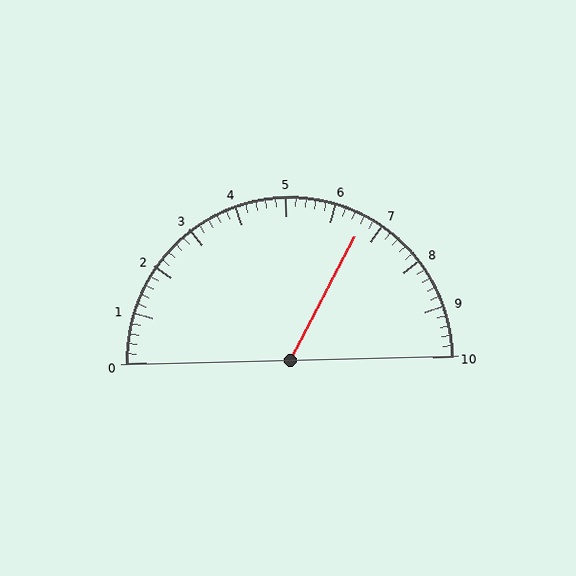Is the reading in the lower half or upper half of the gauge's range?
The reading is in the upper half of the range (0 to 10).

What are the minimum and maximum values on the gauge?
The gauge ranges from 0 to 10.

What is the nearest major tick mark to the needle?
The nearest major tick mark is 7.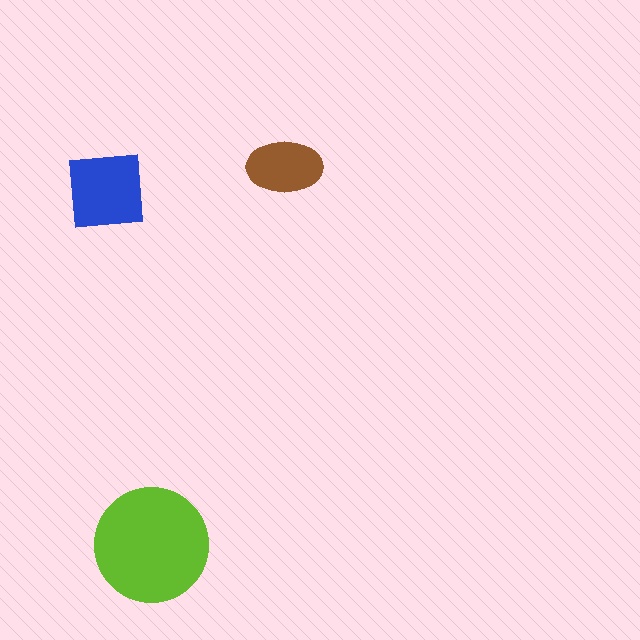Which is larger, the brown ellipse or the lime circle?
The lime circle.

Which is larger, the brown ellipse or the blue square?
The blue square.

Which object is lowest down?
The lime circle is bottommost.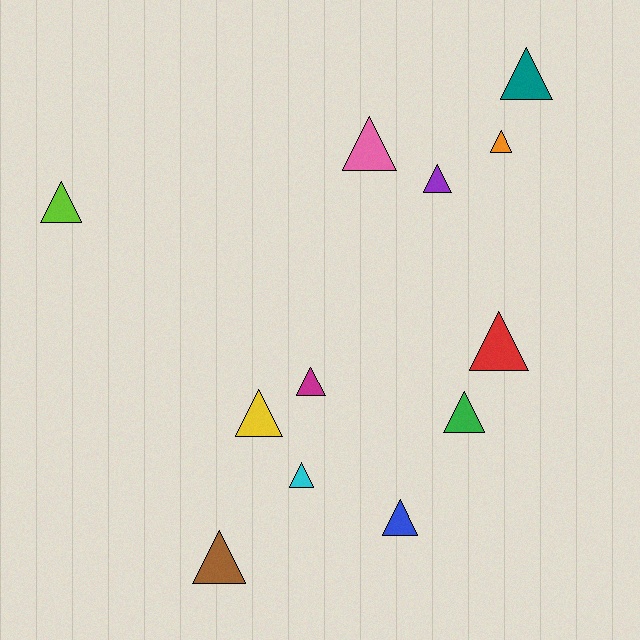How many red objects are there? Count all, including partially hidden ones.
There is 1 red object.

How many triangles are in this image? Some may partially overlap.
There are 12 triangles.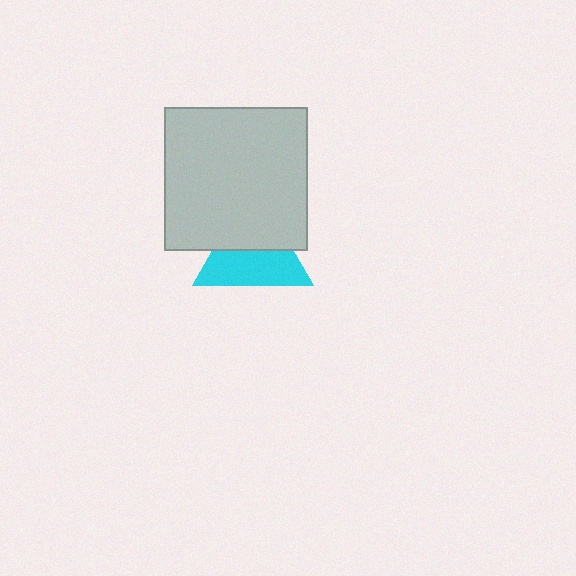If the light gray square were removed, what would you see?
You would see the complete cyan triangle.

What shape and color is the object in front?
The object in front is a light gray square.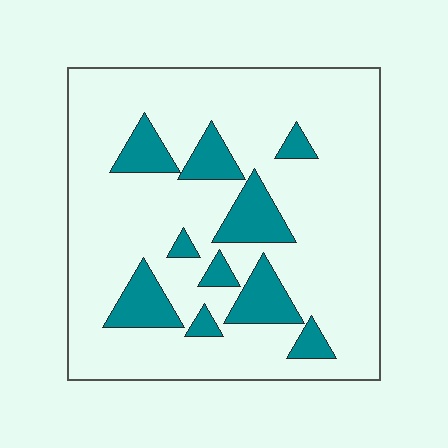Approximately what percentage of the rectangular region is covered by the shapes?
Approximately 20%.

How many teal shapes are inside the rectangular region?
10.